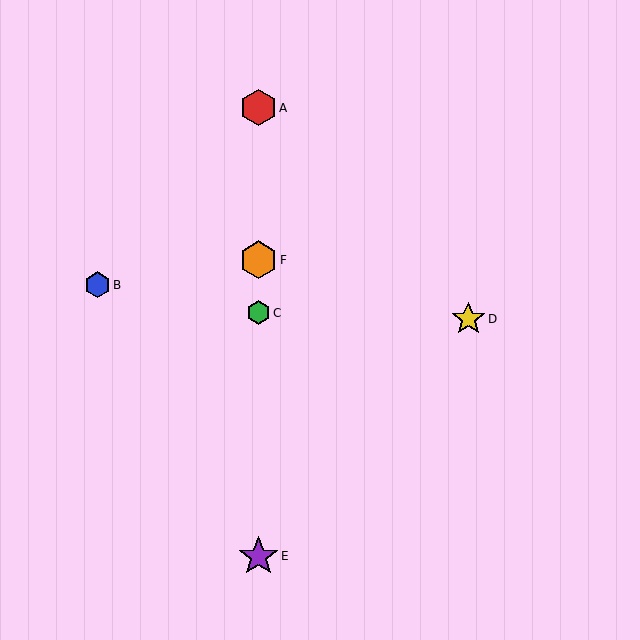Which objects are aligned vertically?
Objects A, C, E, F are aligned vertically.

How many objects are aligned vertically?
4 objects (A, C, E, F) are aligned vertically.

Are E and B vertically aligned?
No, E is at x≈258 and B is at x≈97.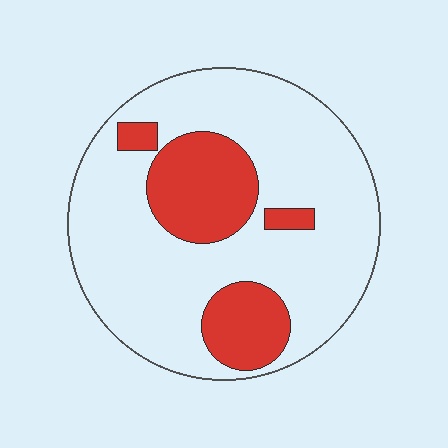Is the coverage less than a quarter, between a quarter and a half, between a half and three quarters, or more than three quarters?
Less than a quarter.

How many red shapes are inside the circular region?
4.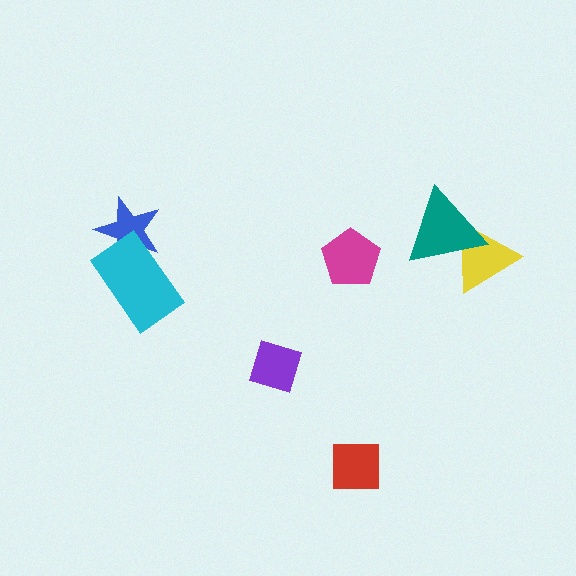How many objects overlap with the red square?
0 objects overlap with the red square.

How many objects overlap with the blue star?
1 object overlaps with the blue star.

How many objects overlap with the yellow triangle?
1 object overlaps with the yellow triangle.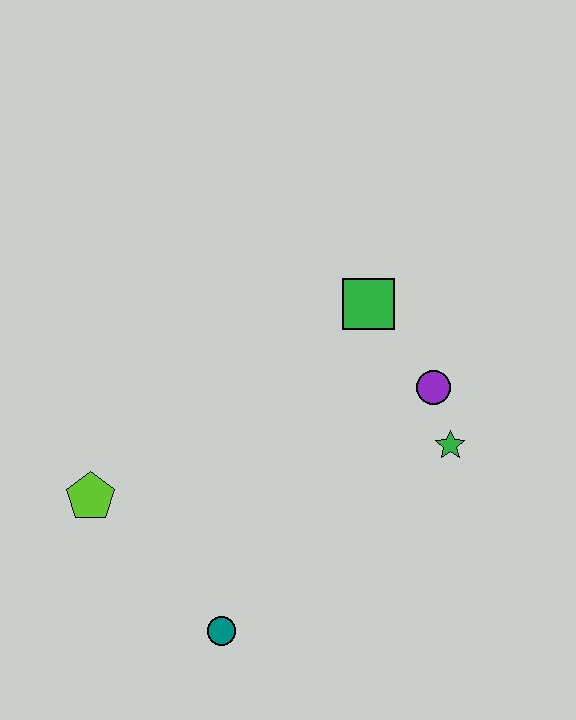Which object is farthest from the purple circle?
The lime pentagon is farthest from the purple circle.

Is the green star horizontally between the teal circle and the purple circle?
No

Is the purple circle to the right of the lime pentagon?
Yes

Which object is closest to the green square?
The purple circle is closest to the green square.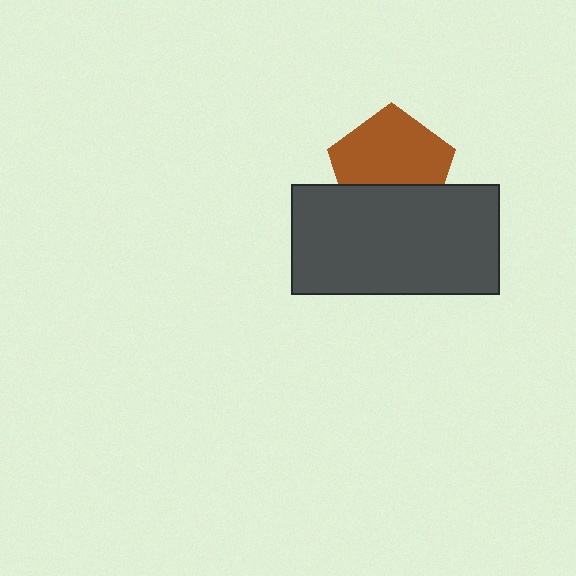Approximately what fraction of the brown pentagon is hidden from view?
Roughly 36% of the brown pentagon is hidden behind the dark gray rectangle.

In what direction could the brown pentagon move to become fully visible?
The brown pentagon could move up. That would shift it out from behind the dark gray rectangle entirely.